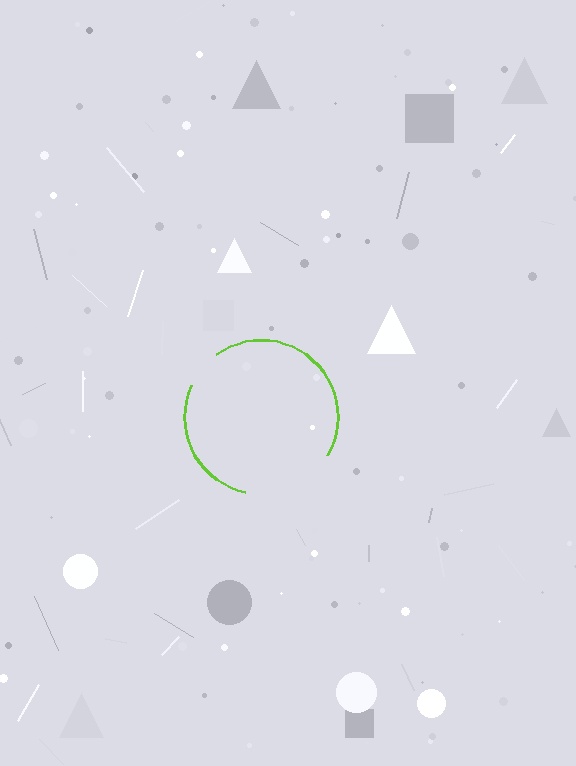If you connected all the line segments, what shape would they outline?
They would outline a circle.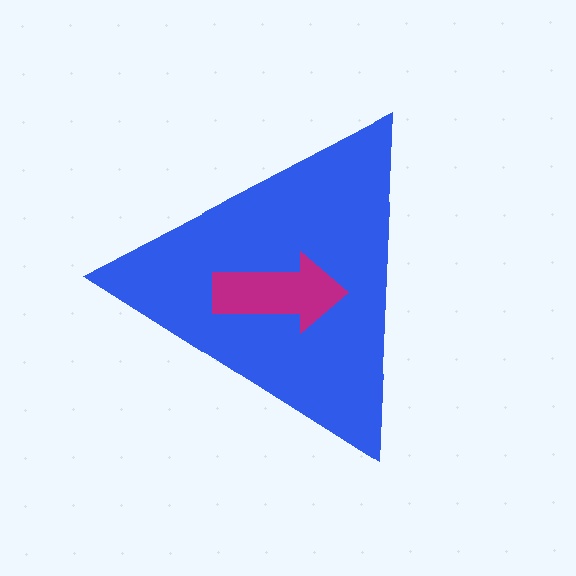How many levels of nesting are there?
2.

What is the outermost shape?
The blue triangle.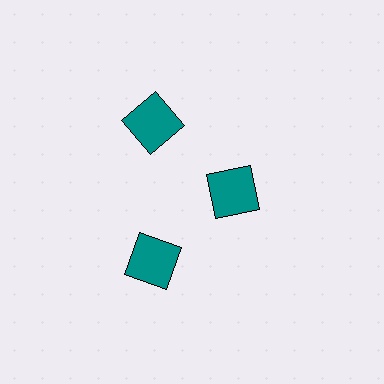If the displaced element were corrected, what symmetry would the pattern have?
It would have 3-fold rotational symmetry — the pattern would map onto itself every 120 degrees.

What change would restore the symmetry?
The symmetry would be restored by moving it outward, back onto the ring so that all 3 squares sit at equal angles and equal distance from the center.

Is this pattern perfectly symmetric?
No. The 3 teal squares are arranged in a ring, but one element near the 3 o'clock position is pulled inward toward the center, breaking the 3-fold rotational symmetry.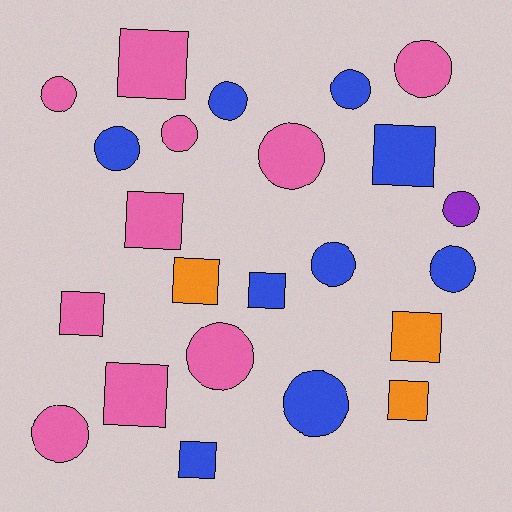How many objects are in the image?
There are 23 objects.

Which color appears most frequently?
Pink, with 10 objects.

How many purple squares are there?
There are no purple squares.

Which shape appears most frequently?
Circle, with 13 objects.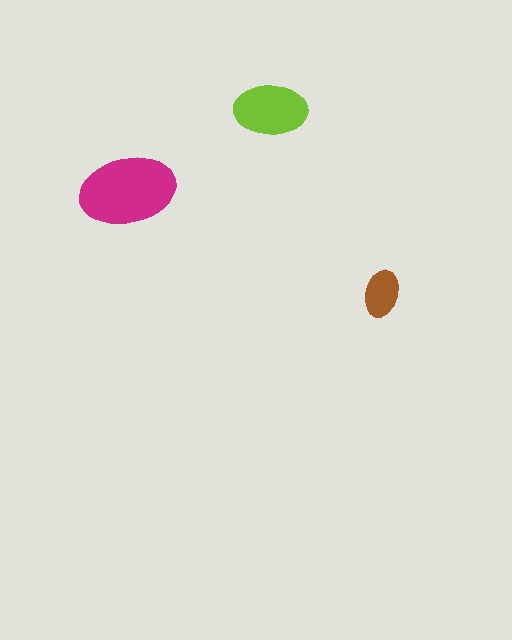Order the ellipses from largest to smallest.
the magenta one, the lime one, the brown one.